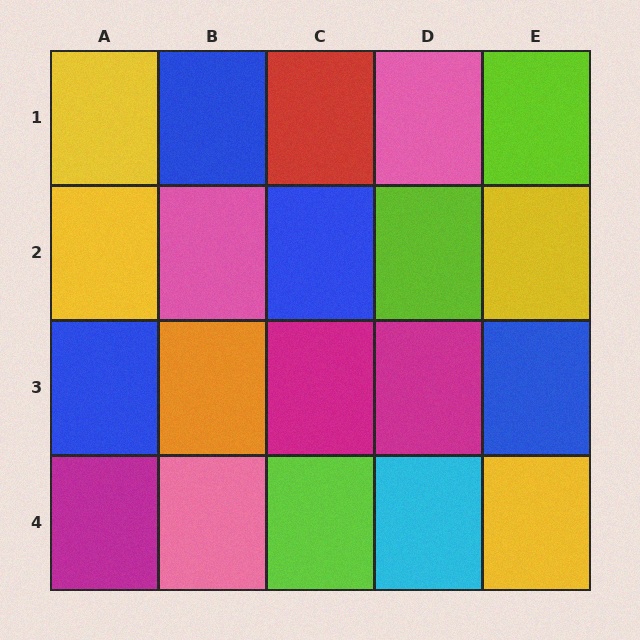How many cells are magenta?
3 cells are magenta.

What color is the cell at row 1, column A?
Yellow.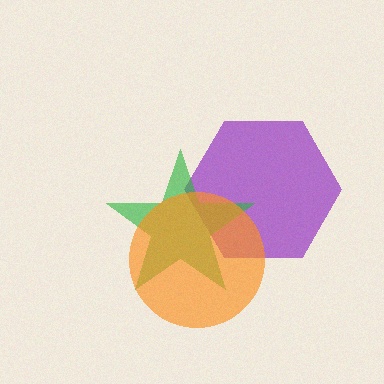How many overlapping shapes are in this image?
There are 3 overlapping shapes in the image.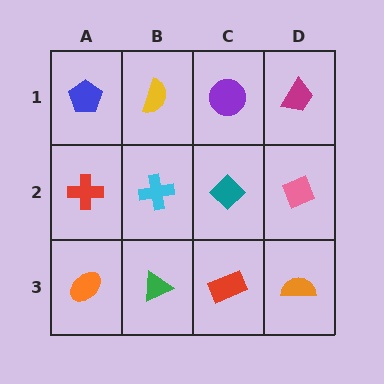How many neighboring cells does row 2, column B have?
4.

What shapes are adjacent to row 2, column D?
A magenta trapezoid (row 1, column D), an orange semicircle (row 3, column D), a teal diamond (row 2, column C).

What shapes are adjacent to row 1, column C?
A teal diamond (row 2, column C), a yellow semicircle (row 1, column B), a magenta trapezoid (row 1, column D).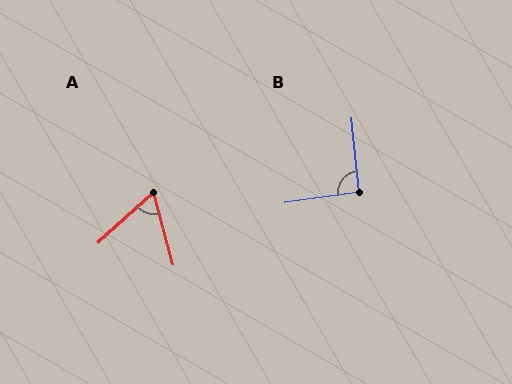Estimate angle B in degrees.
Approximately 92 degrees.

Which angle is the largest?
B, at approximately 92 degrees.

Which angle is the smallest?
A, at approximately 63 degrees.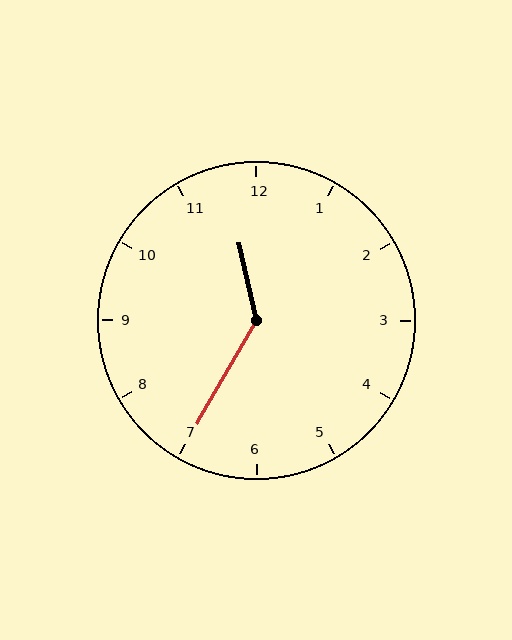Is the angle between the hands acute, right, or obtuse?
It is obtuse.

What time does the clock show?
11:35.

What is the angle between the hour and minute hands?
Approximately 138 degrees.